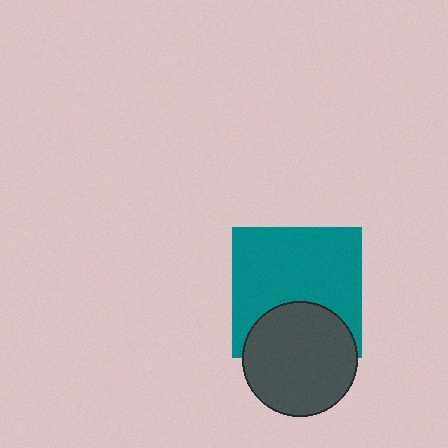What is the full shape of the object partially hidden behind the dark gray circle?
The partially hidden object is a teal square.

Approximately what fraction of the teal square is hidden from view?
Roughly 30% of the teal square is hidden behind the dark gray circle.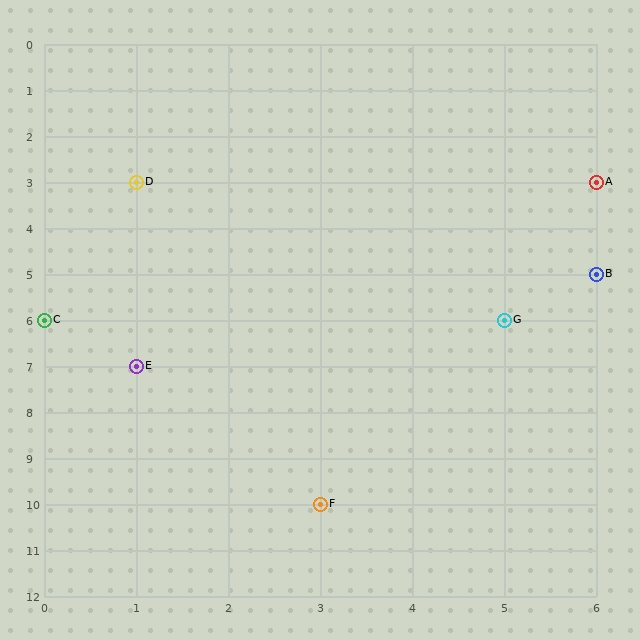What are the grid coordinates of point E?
Point E is at grid coordinates (1, 7).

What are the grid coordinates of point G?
Point G is at grid coordinates (5, 6).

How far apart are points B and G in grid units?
Points B and G are 1 column and 1 row apart (about 1.4 grid units diagonally).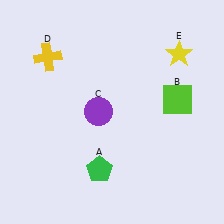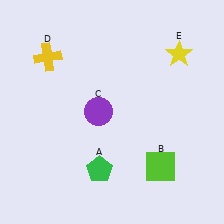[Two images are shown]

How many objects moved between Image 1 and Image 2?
1 object moved between the two images.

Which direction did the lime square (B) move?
The lime square (B) moved down.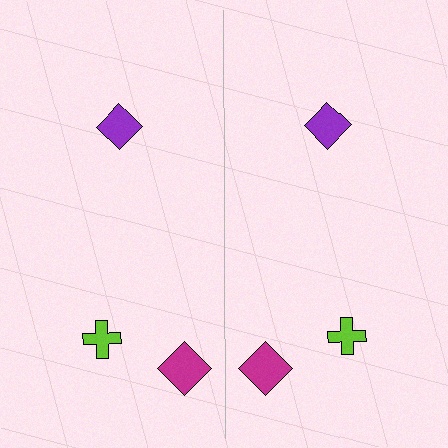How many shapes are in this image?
There are 6 shapes in this image.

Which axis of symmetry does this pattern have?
The pattern has a vertical axis of symmetry running through the center of the image.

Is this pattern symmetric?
Yes, this pattern has bilateral (reflection) symmetry.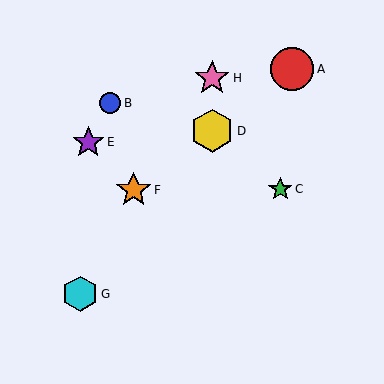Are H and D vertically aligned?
Yes, both are at x≈212.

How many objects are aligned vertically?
2 objects (D, H) are aligned vertically.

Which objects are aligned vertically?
Objects D, H are aligned vertically.